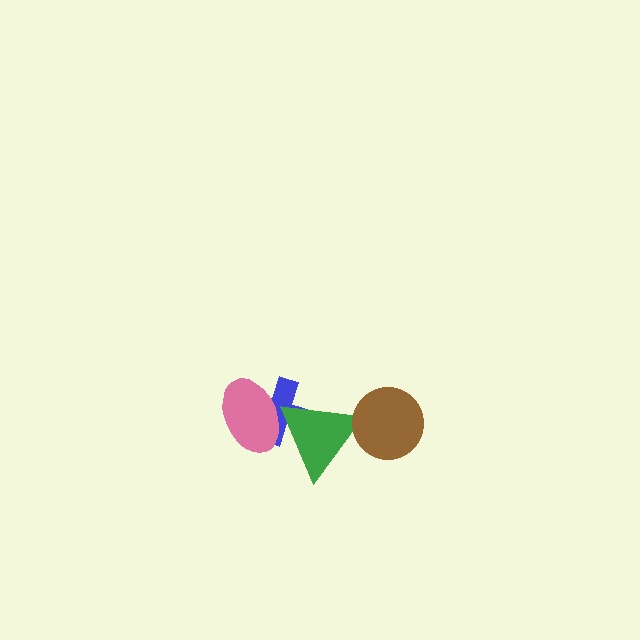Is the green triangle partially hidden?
Yes, it is partially covered by another shape.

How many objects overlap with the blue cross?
2 objects overlap with the blue cross.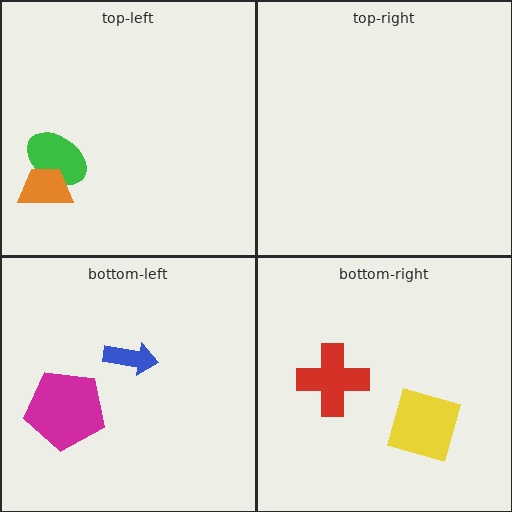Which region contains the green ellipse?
The top-left region.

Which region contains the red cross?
The bottom-right region.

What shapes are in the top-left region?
The green ellipse, the orange trapezoid.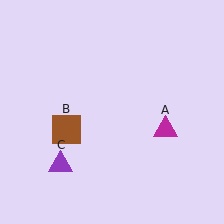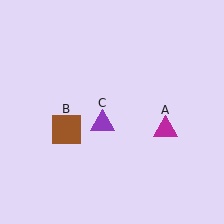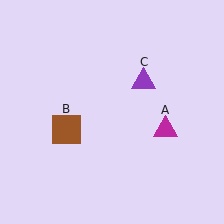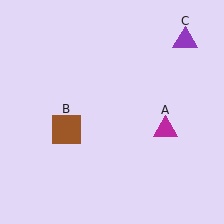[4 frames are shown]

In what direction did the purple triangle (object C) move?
The purple triangle (object C) moved up and to the right.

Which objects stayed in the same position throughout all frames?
Magenta triangle (object A) and brown square (object B) remained stationary.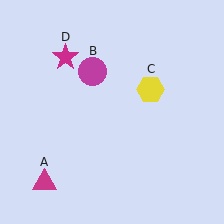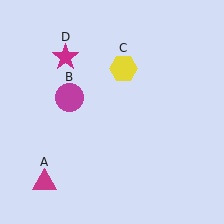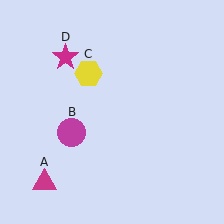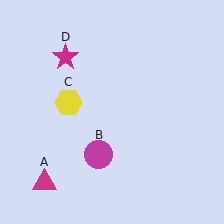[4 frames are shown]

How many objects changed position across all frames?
2 objects changed position: magenta circle (object B), yellow hexagon (object C).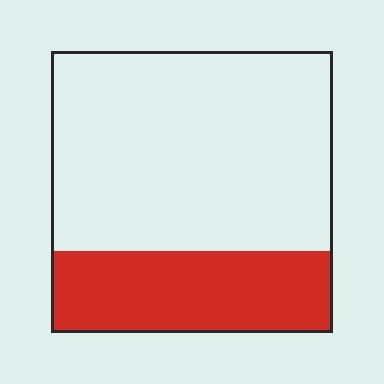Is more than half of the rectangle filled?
No.